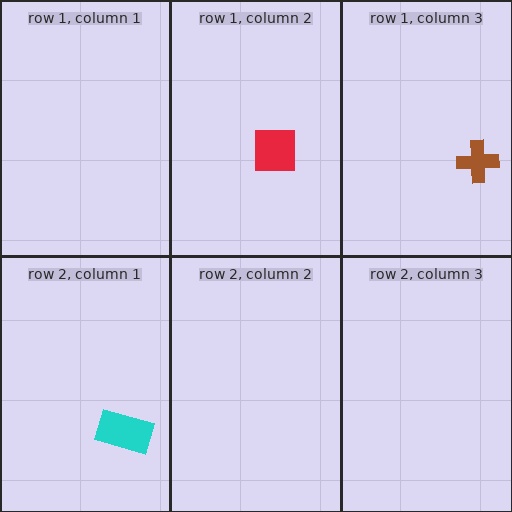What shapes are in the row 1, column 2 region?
The red square.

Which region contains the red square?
The row 1, column 2 region.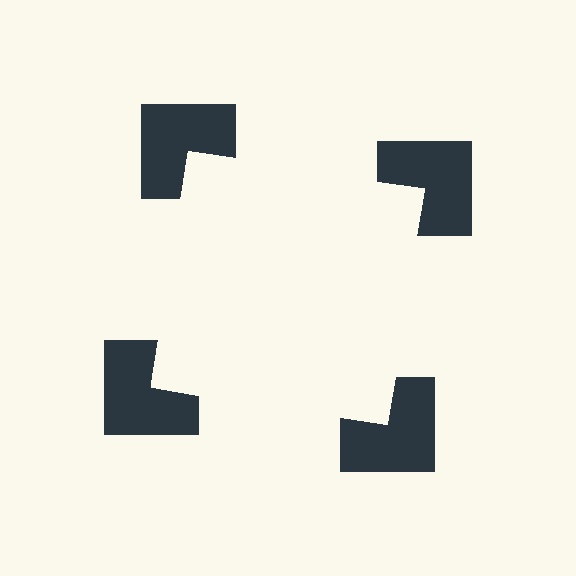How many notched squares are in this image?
There are 4 — one at each vertex of the illusory square.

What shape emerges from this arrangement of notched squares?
An illusory square — its edges are inferred from the aligned wedge cuts in the notched squares, not physically drawn.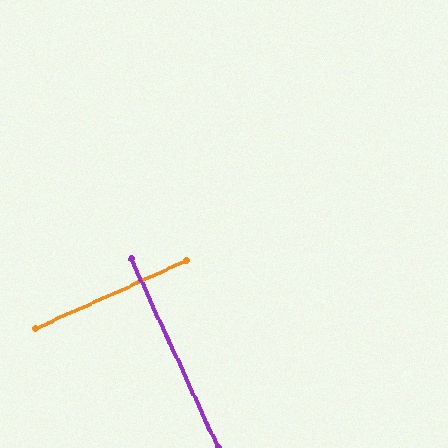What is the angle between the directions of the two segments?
Approximately 90 degrees.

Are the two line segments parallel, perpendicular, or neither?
Perpendicular — they meet at approximately 90°.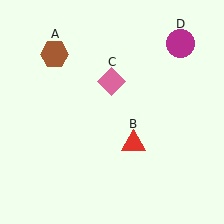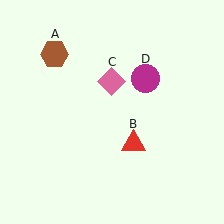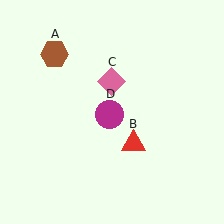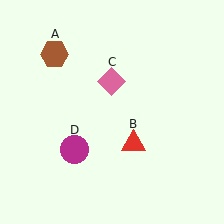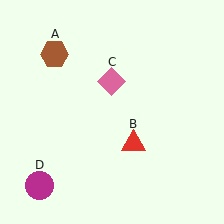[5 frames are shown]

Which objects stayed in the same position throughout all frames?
Brown hexagon (object A) and red triangle (object B) and pink diamond (object C) remained stationary.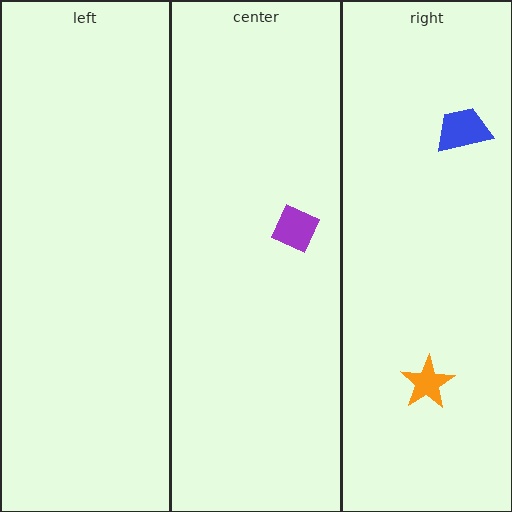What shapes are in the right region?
The blue trapezoid, the orange star.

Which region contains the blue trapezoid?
The right region.